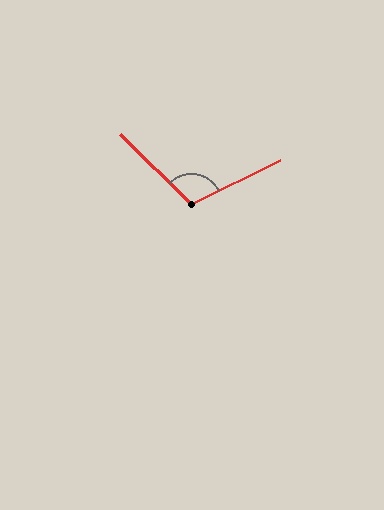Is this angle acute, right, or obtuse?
It is obtuse.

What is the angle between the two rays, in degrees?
Approximately 109 degrees.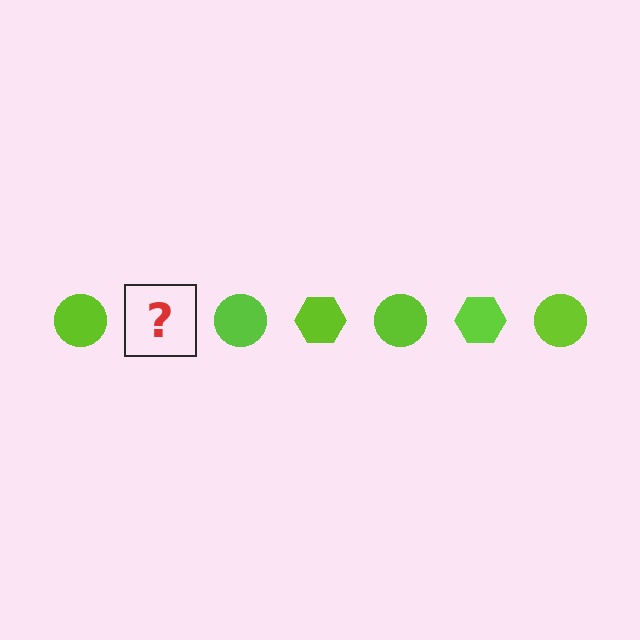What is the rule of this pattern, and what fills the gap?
The rule is that the pattern cycles through circle, hexagon shapes in lime. The gap should be filled with a lime hexagon.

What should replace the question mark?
The question mark should be replaced with a lime hexagon.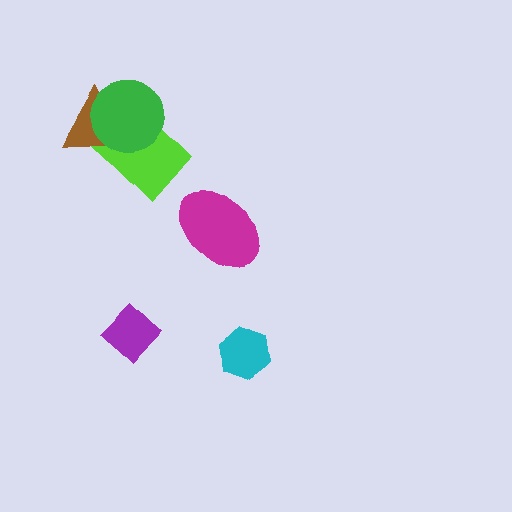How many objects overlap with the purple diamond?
0 objects overlap with the purple diamond.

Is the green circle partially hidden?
No, no other shape covers it.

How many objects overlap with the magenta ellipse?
0 objects overlap with the magenta ellipse.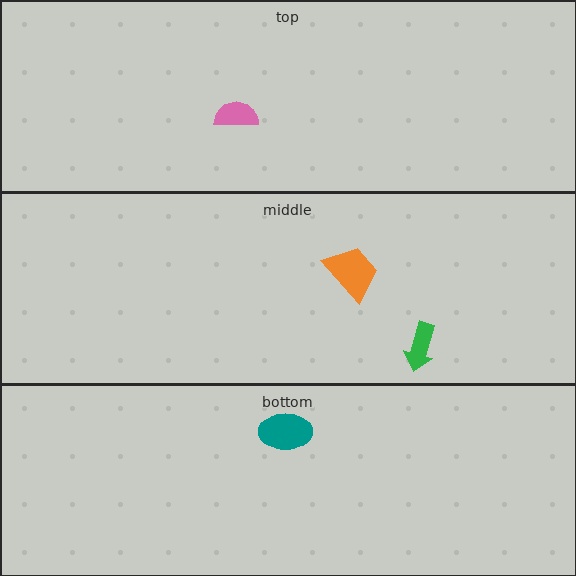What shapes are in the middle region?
The green arrow, the orange trapezoid.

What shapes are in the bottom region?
The teal ellipse.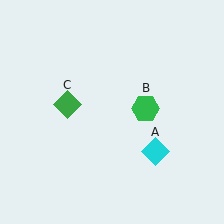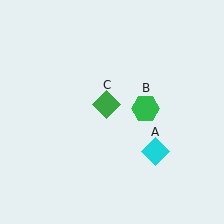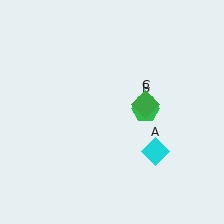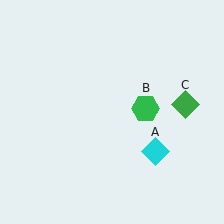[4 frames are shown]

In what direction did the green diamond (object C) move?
The green diamond (object C) moved right.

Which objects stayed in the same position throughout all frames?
Cyan diamond (object A) and green hexagon (object B) remained stationary.